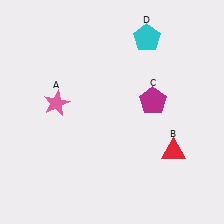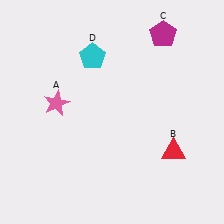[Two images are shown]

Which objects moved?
The objects that moved are: the magenta pentagon (C), the cyan pentagon (D).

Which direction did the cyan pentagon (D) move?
The cyan pentagon (D) moved left.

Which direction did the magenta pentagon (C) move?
The magenta pentagon (C) moved up.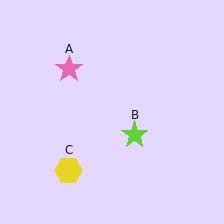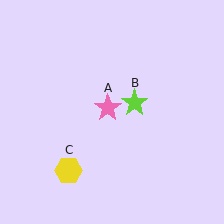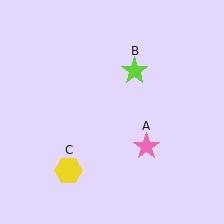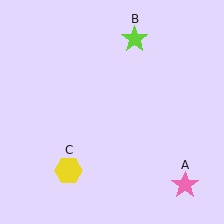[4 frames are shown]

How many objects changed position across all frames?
2 objects changed position: pink star (object A), lime star (object B).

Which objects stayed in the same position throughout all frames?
Yellow hexagon (object C) remained stationary.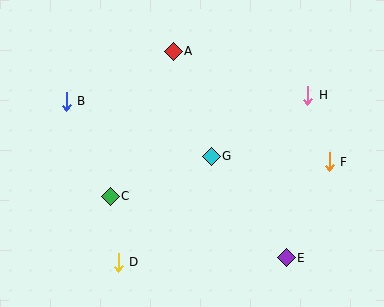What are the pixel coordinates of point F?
Point F is at (329, 162).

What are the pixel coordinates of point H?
Point H is at (308, 95).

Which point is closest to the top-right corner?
Point H is closest to the top-right corner.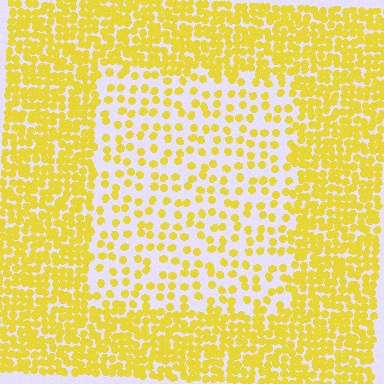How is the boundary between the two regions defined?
The boundary is defined by a change in element density (approximately 2.5x ratio). All elements are the same color, size, and shape.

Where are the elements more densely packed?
The elements are more densely packed outside the rectangle boundary.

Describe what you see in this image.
The image contains small yellow elements arranged at two different densities. A rectangle-shaped region is visible where the elements are less densely packed than the surrounding area.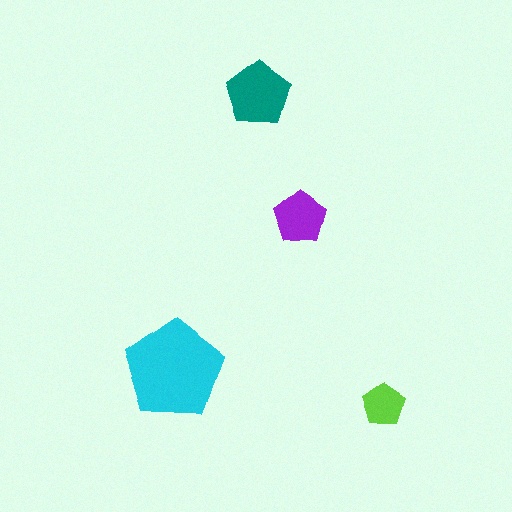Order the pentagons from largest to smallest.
the cyan one, the teal one, the purple one, the lime one.